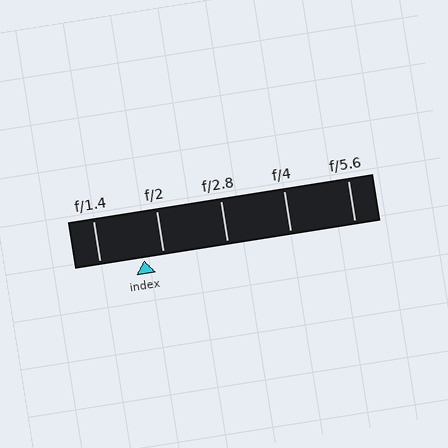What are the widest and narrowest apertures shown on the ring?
The widest aperture shown is f/1.4 and the narrowest is f/5.6.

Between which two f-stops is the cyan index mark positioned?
The index mark is between f/1.4 and f/2.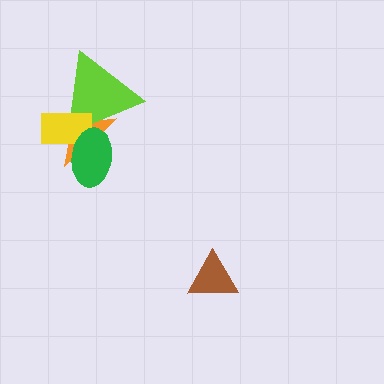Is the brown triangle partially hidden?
No, no other shape covers it.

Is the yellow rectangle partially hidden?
Yes, it is partially covered by another shape.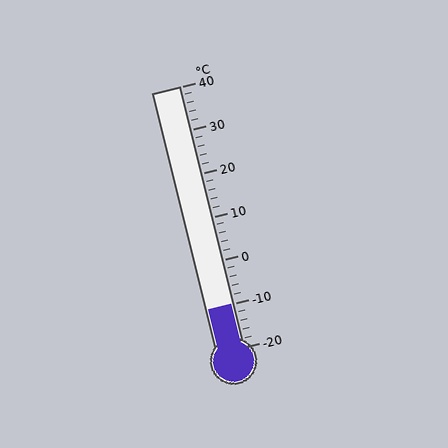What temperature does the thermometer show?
The thermometer shows approximately -10°C.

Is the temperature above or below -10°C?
The temperature is at -10°C.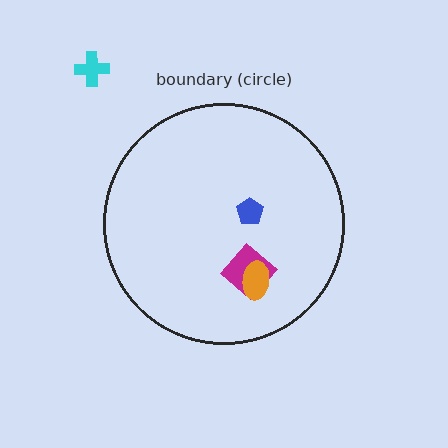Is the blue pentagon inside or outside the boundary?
Inside.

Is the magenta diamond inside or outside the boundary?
Inside.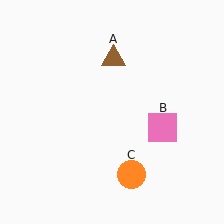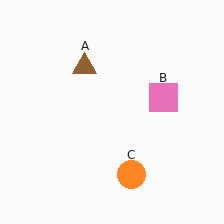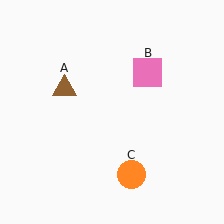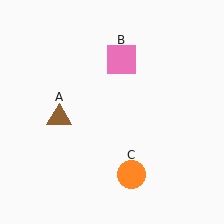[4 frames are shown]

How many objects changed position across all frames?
2 objects changed position: brown triangle (object A), pink square (object B).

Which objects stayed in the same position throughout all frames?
Orange circle (object C) remained stationary.